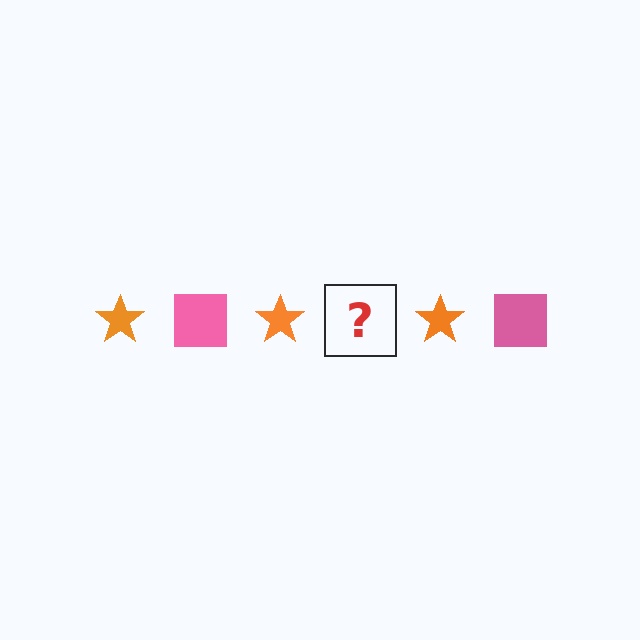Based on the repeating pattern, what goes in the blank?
The blank should be a pink square.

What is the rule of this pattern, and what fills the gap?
The rule is that the pattern alternates between orange star and pink square. The gap should be filled with a pink square.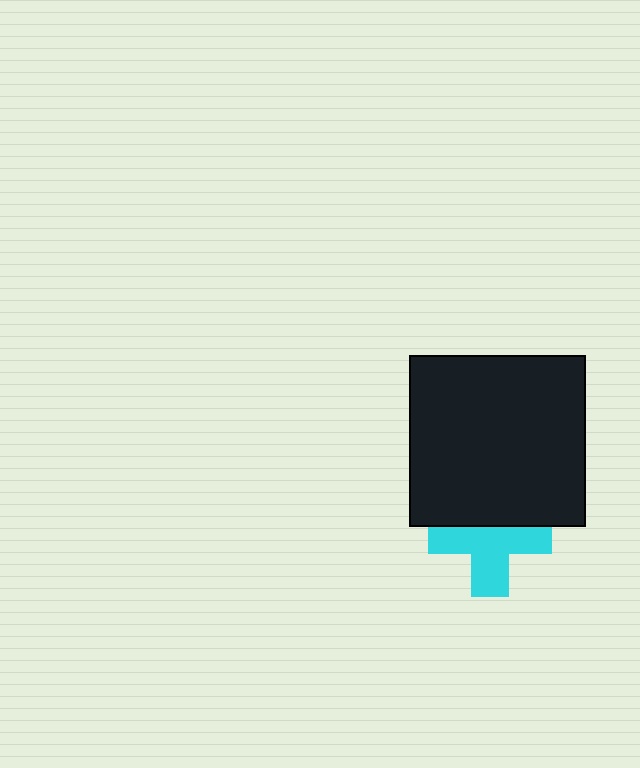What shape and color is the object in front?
The object in front is a black rectangle.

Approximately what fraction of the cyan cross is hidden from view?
Roughly 39% of the cyan cross is hidden behind the black rectangle.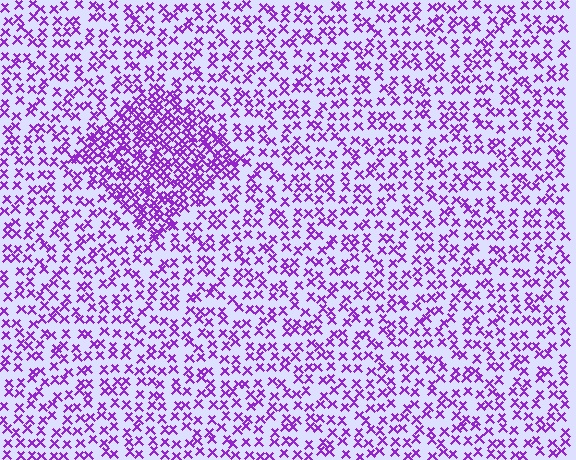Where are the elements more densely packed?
The elements are more densely packed inside the diamond boundary.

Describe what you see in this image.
The image contains small purple elements arranged at two different densities. A diamond-shaped region is visible where the elements are more densely packed than the surrounding area.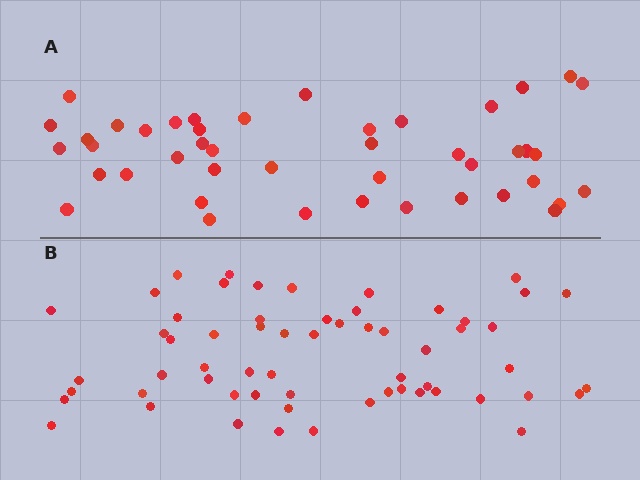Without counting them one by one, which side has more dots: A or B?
Region B (the bottom region) has more dots.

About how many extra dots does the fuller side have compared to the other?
Region B has approximately 15 more dots than region A.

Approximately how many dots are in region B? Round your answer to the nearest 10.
About 60 dots.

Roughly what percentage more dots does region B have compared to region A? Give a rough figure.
About 35% more.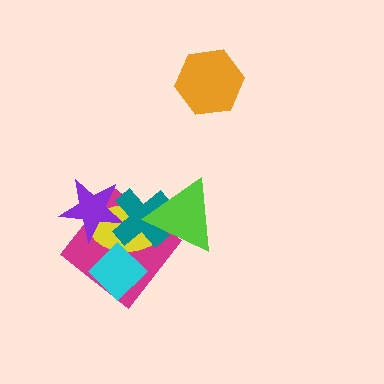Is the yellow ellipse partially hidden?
Yes, it is partially covered by another shape.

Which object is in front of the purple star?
The teal cross is in front of the purple star.